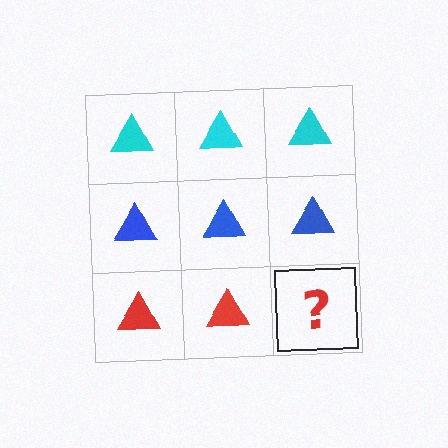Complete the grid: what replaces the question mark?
The question mark should be replaced with a red triangle.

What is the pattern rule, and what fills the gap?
The rule is that each row has a consistent color. The gap should be filled with a red triangle.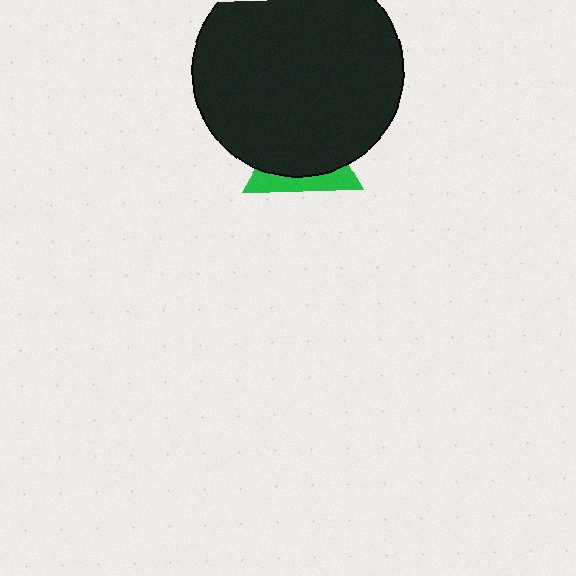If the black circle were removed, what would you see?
You would see the complete green triangle.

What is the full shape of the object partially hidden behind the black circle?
The partially hidden object is a green triangle.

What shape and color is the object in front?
The object in front is a black circle.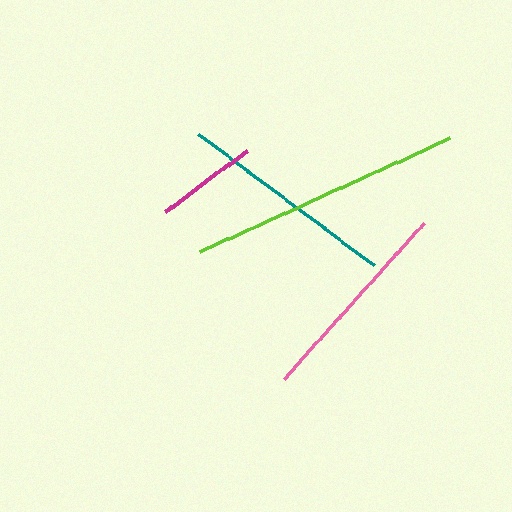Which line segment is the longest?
The lime line is the longest at approximately 274 pixels.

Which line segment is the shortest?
The magenta line is the shortest at approximately 103 pixels.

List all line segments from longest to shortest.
From longest to shortest: lime, teal, pink, magenta.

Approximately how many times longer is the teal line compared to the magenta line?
The teal line is approximately 2.1 times the length of the magenta line.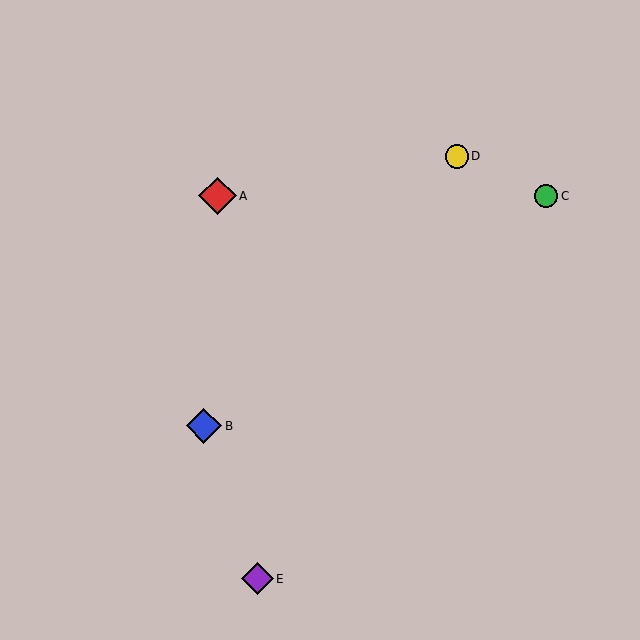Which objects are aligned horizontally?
Objects A, C are aligned horizontally.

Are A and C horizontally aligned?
Yes, both are at y≈196.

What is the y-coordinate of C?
Object C is at y≈196.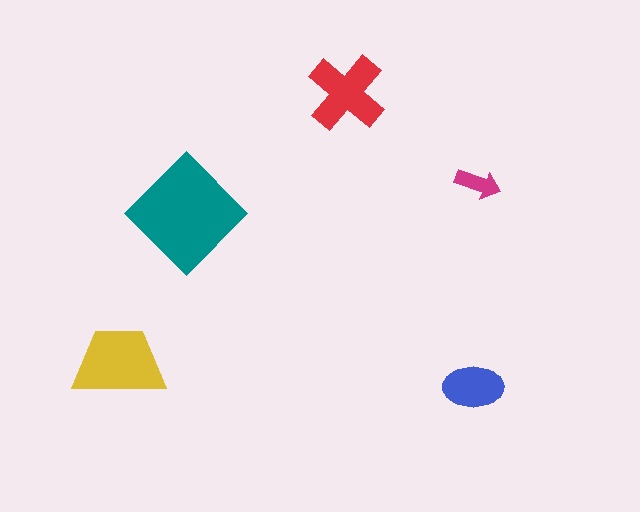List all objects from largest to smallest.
The teal diamond, the yellow trapezoid, the red cross, the blue ellipse, the magenta arrow.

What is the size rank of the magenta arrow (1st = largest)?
5th.